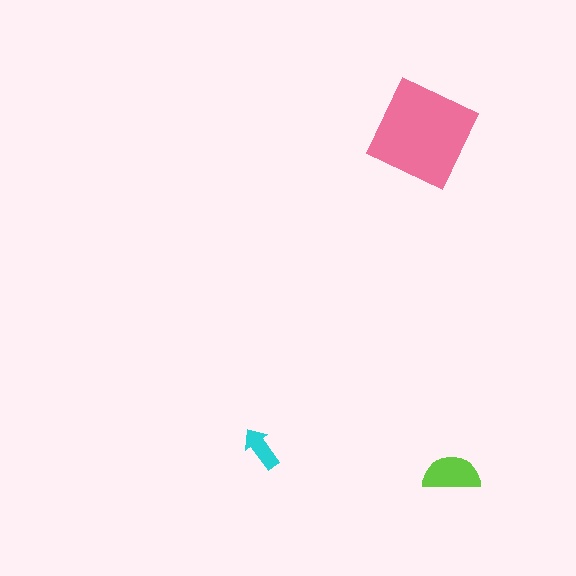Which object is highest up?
The pink diamond is topmost.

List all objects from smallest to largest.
The cyan arrow, the lime semicircle, the pink diamond.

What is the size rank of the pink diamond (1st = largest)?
1st.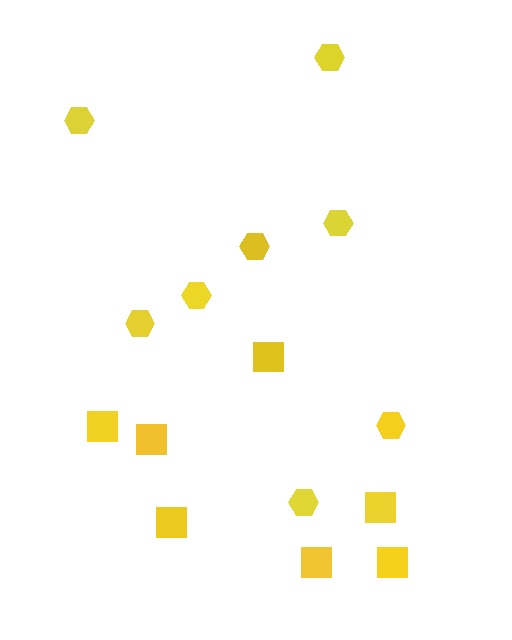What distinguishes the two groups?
There are 2 groups: one group of hexagons (8) and one group of squares (7).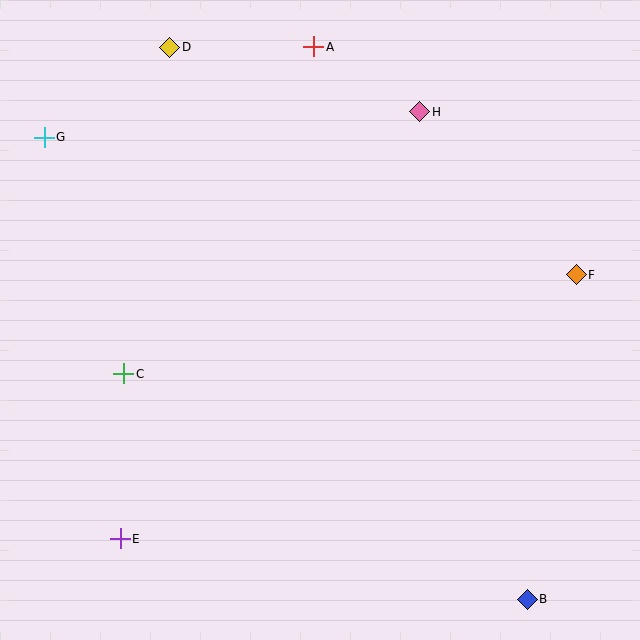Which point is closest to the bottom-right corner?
Point B is closest to the bottom-right corner.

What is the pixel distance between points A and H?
The distance between A and H is 124 pixels.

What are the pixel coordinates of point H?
Point H is at (420, 112).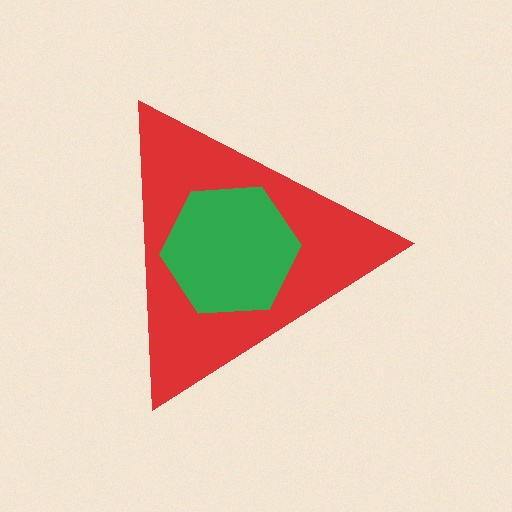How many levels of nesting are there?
2.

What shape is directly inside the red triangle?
The green hexagon.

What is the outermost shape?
The red triangle.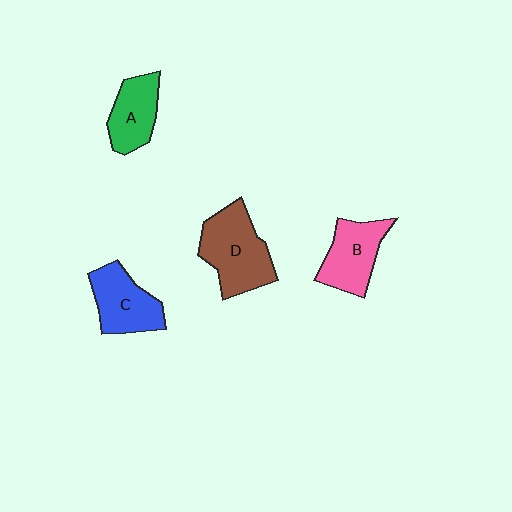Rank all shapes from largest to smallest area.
From largest to smallest: D (brown), B (pink), C (blue), A (green).